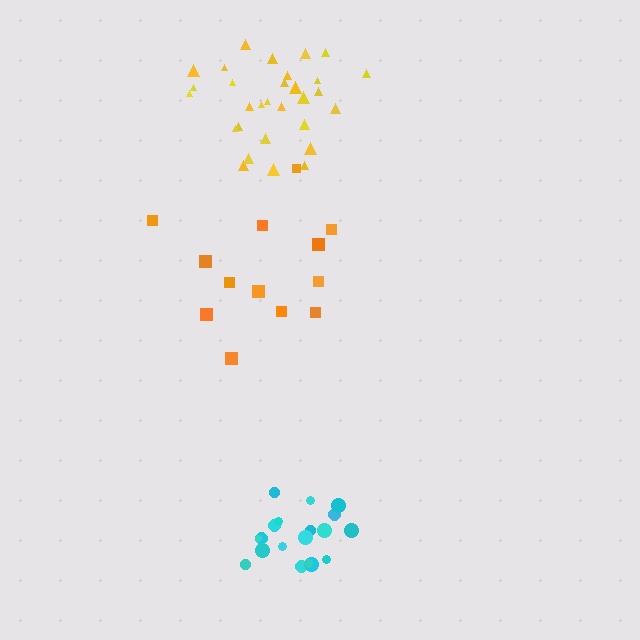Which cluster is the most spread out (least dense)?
Orange.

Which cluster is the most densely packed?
Cyan.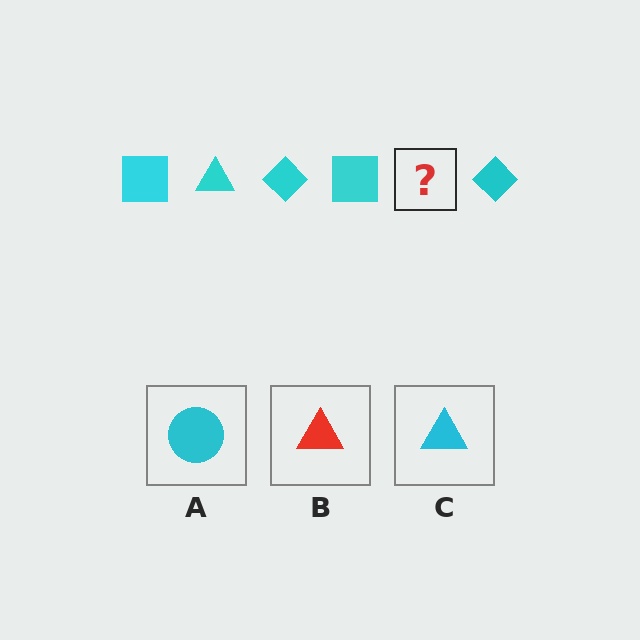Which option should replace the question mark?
Option C.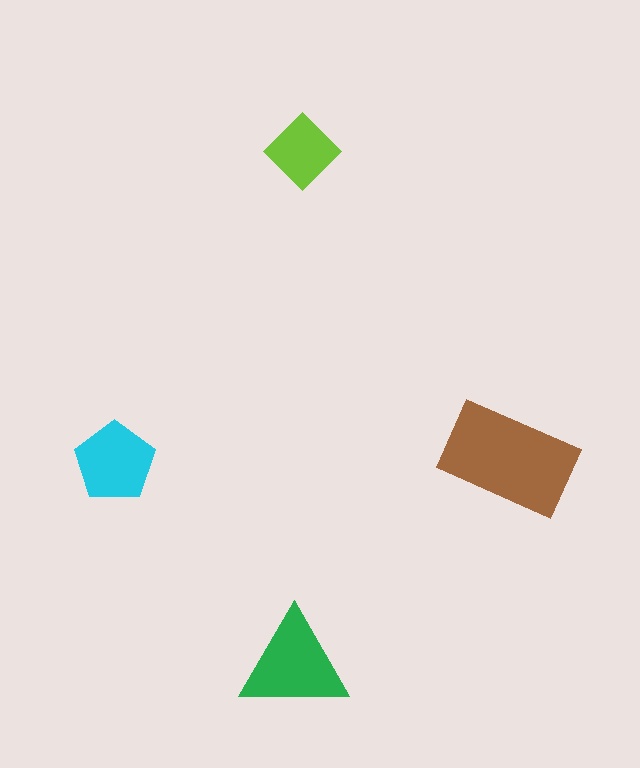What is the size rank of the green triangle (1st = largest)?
2nd.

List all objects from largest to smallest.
The brown rectangle, the green triangle, the cyan pentagon, the lime diamond.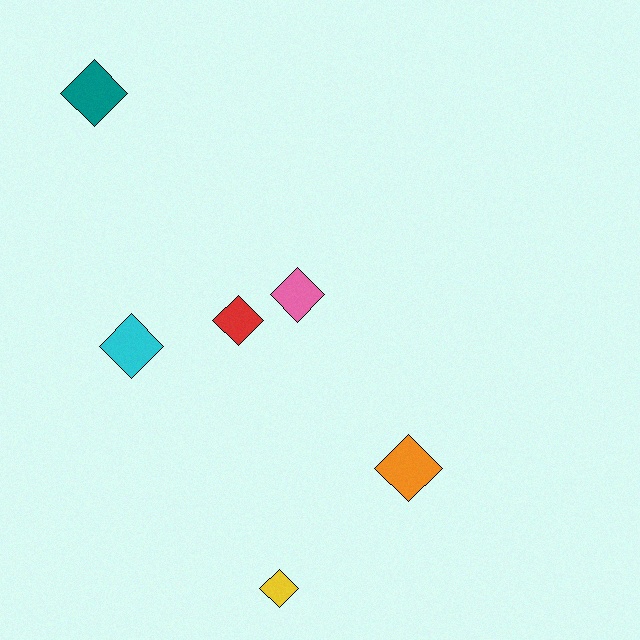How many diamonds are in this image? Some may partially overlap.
There are 6 diamonds.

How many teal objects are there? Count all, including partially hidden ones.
There is 1 teal object.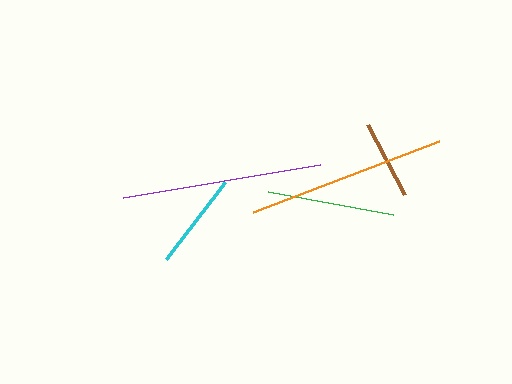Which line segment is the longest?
The purple line is the longest at approximately 200 pixels.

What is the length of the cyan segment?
The cyan segment is approximately 97 pixels long.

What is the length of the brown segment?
The brown segment is approximately 79 pixels long.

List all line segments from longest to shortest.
From longest to shortest: purple, orange, green, cyan, brown.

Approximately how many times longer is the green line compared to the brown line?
The green line is approximately 1.6 times the length of the brown line.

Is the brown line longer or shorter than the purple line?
The purple line is longer than the brown line.